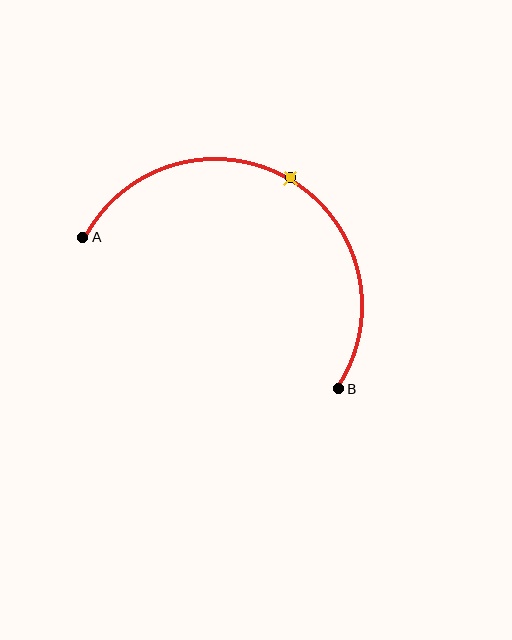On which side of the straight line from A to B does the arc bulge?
The arc bulges above the straight line connecting A and B.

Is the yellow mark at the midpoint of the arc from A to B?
Yes. The yellow mark lies on the arc at equal arc-length from both A and B — it is the arc midpoint.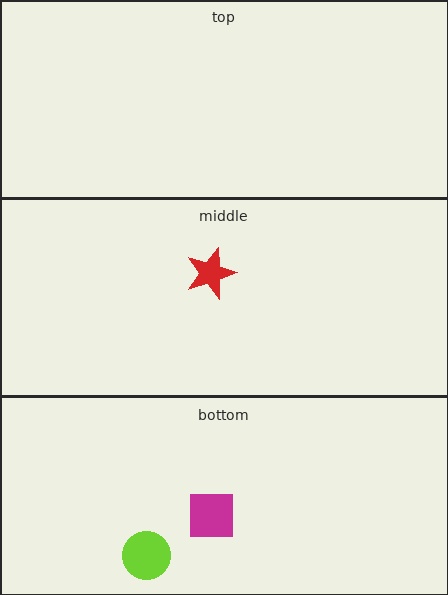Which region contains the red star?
The middle region.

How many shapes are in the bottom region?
2.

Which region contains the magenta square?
The bottom region.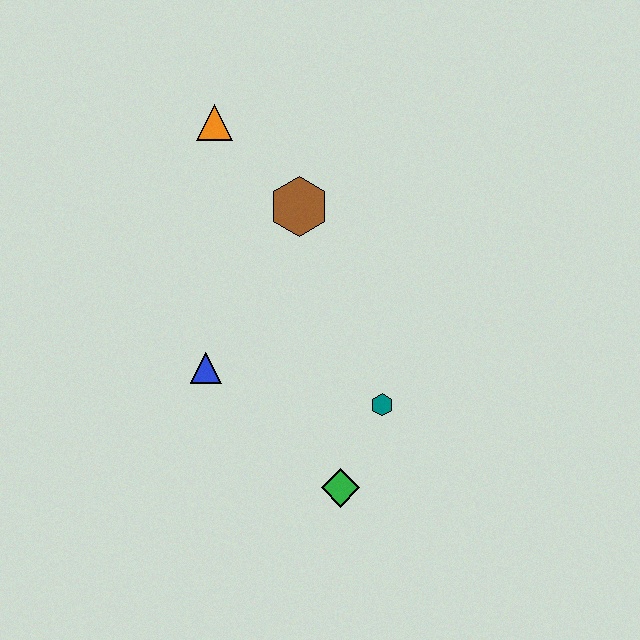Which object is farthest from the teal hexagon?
The orange triangle is farthest from the teal hexagon.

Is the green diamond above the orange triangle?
No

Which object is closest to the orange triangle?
The brown hexagon is closest to the orange triangle.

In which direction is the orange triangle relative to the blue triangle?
The orange triangle is above the blue triangle.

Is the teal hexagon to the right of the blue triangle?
Yes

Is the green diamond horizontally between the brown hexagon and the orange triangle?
No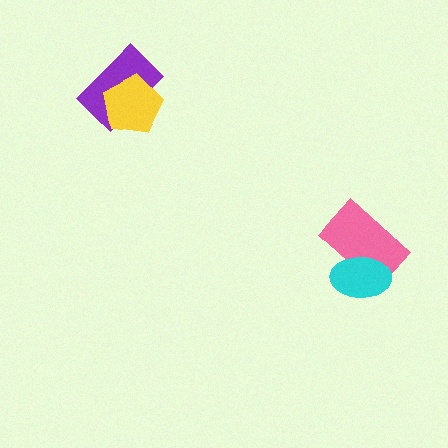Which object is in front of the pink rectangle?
The cyan ellipse is in front of the pink rectangle.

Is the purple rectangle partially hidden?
Yes, it is partially covered by another shape.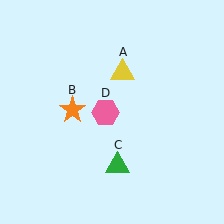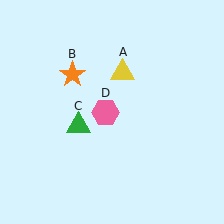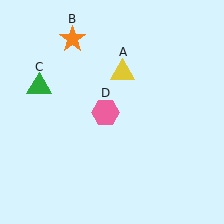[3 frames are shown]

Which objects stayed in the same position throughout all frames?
Yellow triangle (object A) and pink hexagon (object D) remained stationary.